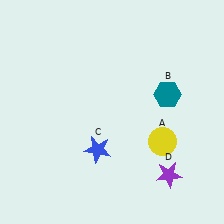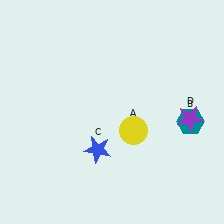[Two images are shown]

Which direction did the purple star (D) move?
The purple star (D) moved up.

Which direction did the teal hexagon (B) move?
The teal hexagon (B) moved down.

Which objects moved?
The objects that moved are: the yellow circle (A), the teal hexagon (B), the purple star (D).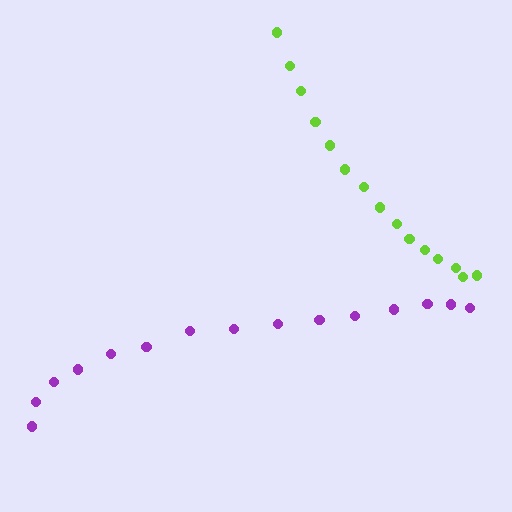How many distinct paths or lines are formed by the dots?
There are 2 distinct paths.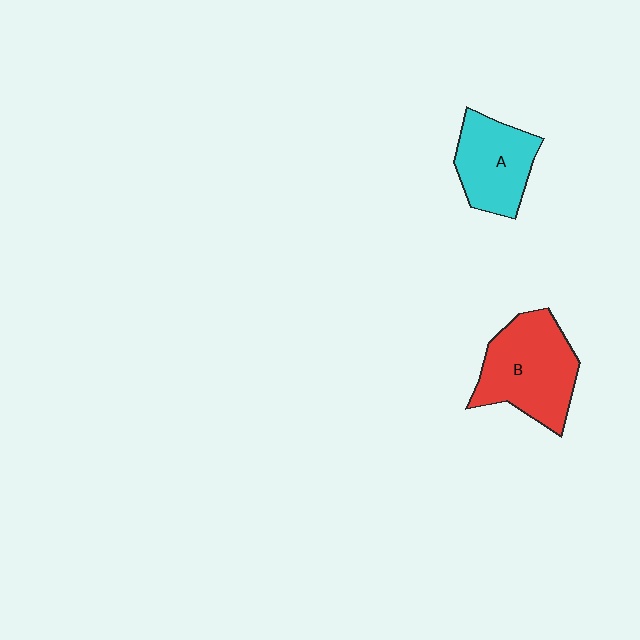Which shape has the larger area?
Shape B (red).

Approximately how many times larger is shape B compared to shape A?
Approximately 1.3 times.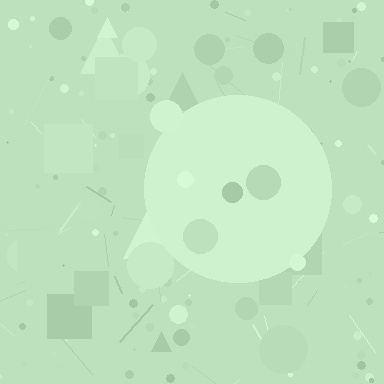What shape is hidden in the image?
A circle is hidden in the image.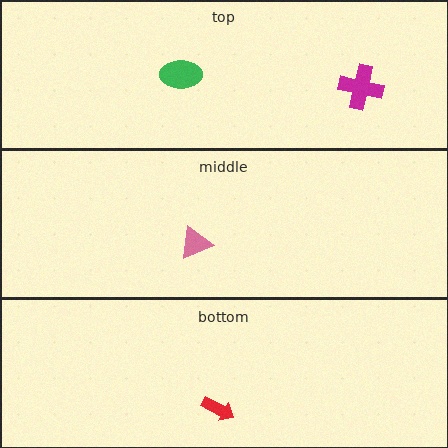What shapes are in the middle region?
The pink triangle.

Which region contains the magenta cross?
The top region.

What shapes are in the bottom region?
The red arrow.